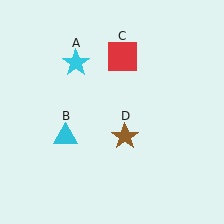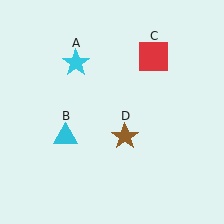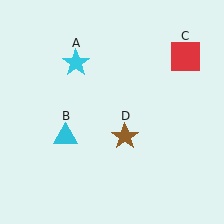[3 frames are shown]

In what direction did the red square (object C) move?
The red square (object C) moved right.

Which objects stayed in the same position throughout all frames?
Cyan star (object A) and cyan triangle (object B) and brown star (object D) remained stationary.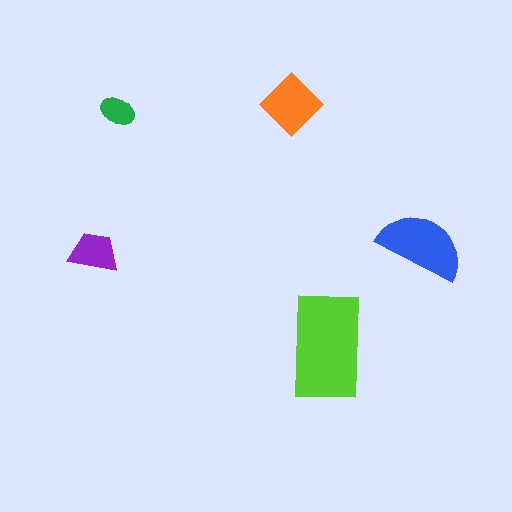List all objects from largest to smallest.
The lime rectangle, the blue semicircle, the orange diamond, the purple trapezoid, the green ellipse.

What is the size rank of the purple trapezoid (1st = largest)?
4th.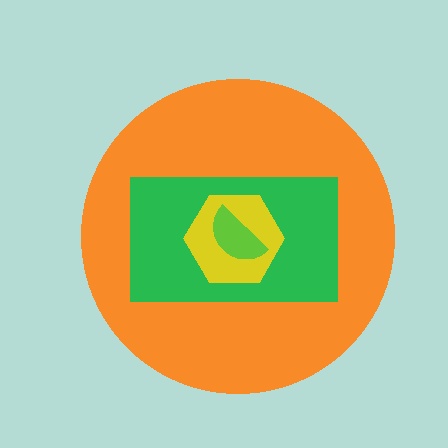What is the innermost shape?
The lime semicircle.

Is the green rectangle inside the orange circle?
Yes.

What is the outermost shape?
The orange circle.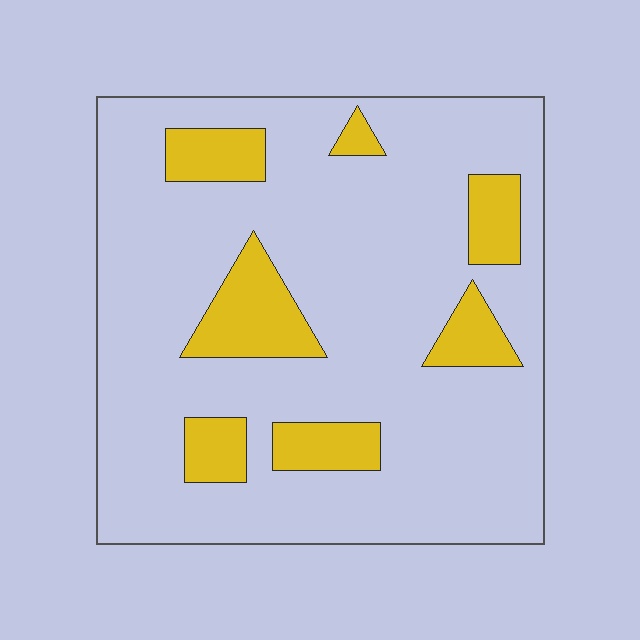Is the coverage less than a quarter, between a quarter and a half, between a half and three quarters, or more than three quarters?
Less than a quarter.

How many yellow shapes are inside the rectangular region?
7.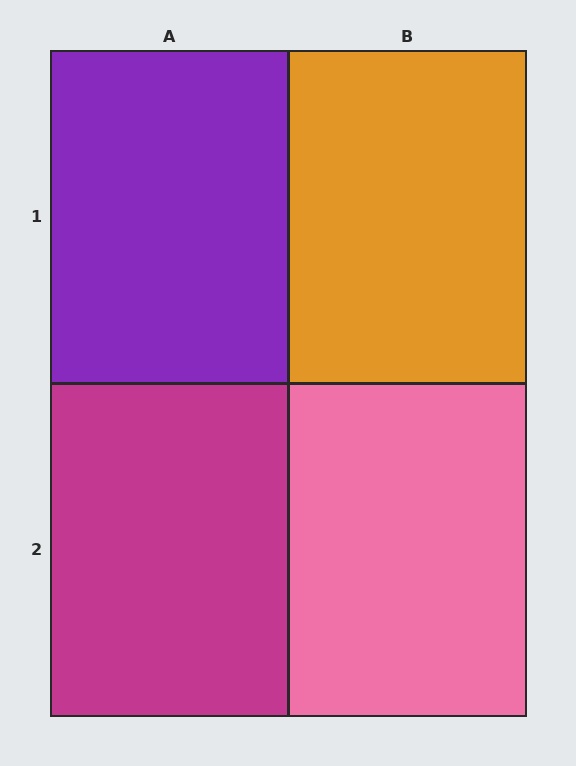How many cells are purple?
1 cell is purple.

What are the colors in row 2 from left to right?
Magenta, pink.